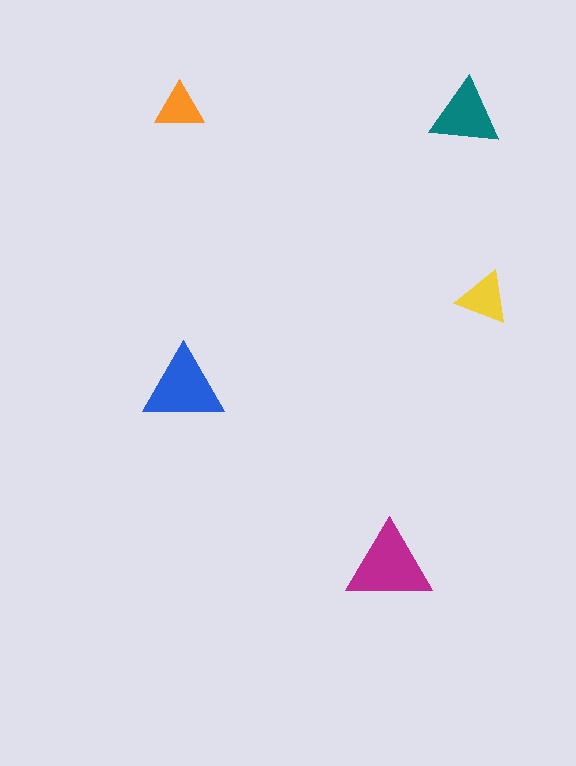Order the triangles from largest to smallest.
the magenta one, the blue one, the teal one, the yellow one, the orange one.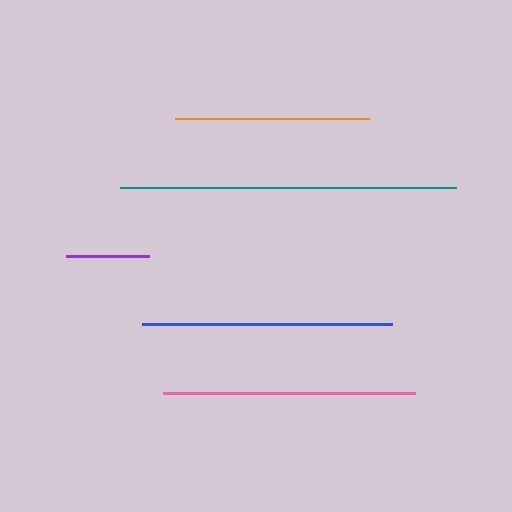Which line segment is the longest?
The teal line is the longest at approximately 336 pixels.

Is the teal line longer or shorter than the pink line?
The teal line is longer than the pink line.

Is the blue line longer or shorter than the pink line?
The pink line is longer than the blue line.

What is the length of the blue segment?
The blue segment is approximately 250 pixels long.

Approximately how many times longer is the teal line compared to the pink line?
The teal line is approximately 1.3 times the length of the pink line.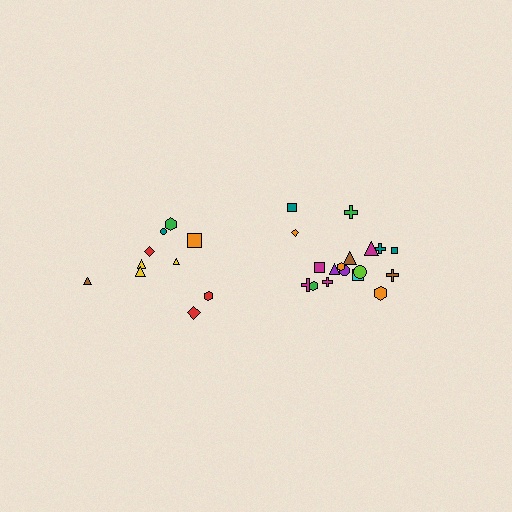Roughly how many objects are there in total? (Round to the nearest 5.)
Roughly 30 objects in total.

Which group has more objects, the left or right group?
The right group.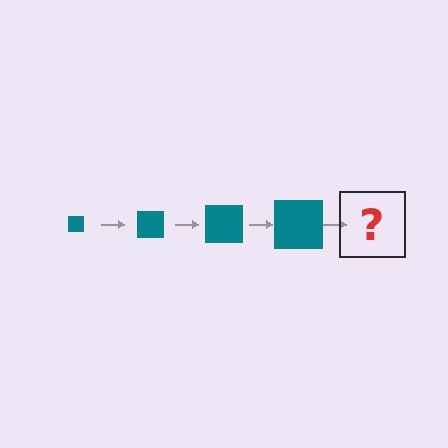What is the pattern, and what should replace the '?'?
The pattern is that the square gets progressively larger each step. The '?' should be a teal square, larger than the previous one.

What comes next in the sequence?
The next element should be a teal square, larger than the previous one.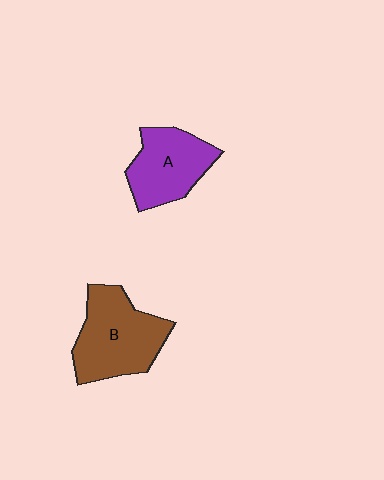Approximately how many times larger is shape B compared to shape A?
Approximately 1.3 times.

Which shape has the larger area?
Shape B (brown).